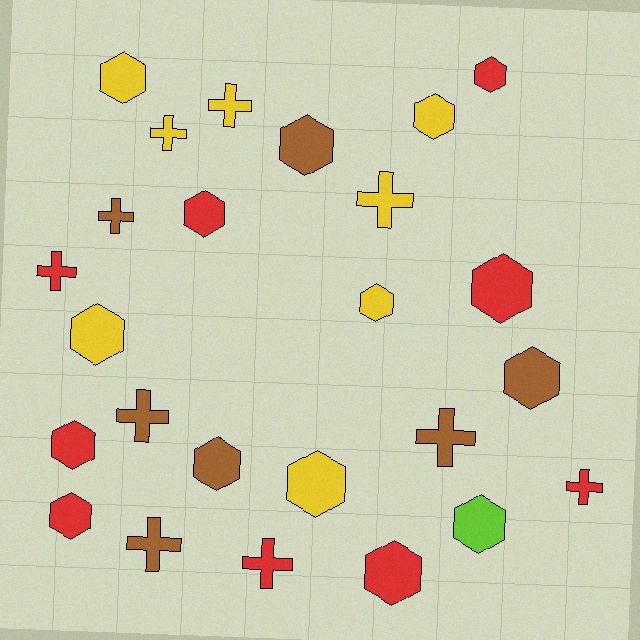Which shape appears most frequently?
Hexagon, with 15 objects.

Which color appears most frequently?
Red, with 9 objects.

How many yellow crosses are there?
There are 3 yellow crosses.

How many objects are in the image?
There are 25 objects.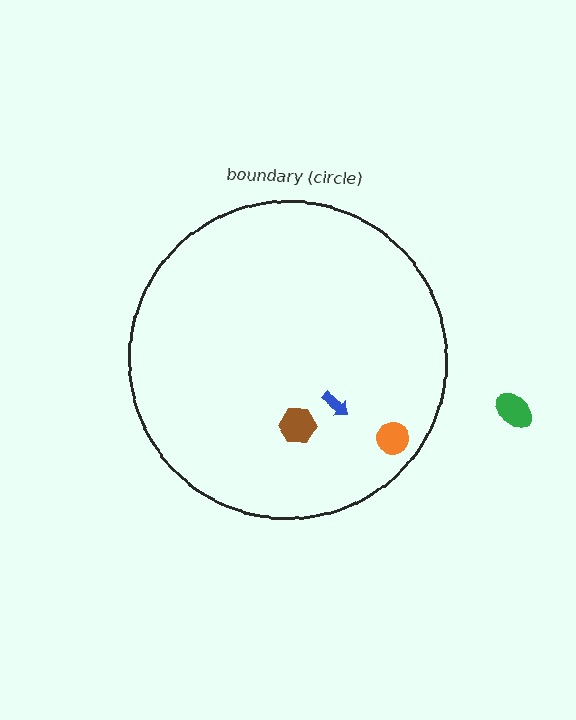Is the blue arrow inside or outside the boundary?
Inside.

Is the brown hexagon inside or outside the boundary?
Inside.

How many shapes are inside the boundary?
3 inside, 1 outside.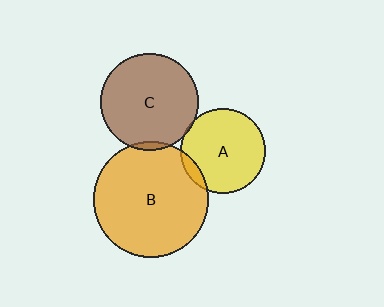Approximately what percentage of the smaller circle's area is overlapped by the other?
Approximately 5%.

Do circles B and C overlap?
Yes.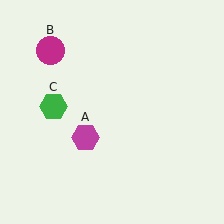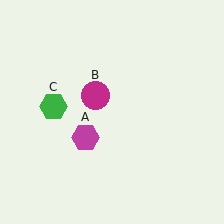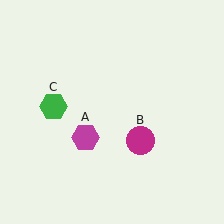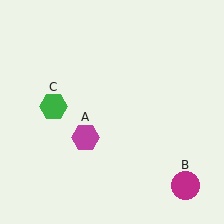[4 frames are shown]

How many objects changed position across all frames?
1 object changed position: magenta circle (object B).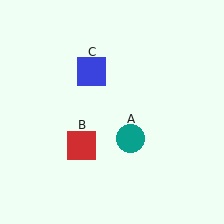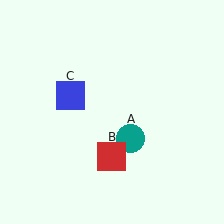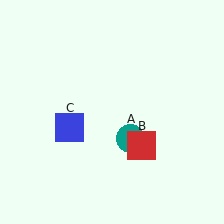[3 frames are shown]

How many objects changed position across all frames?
2 objects changed position: red square (object B), blue square (object C).